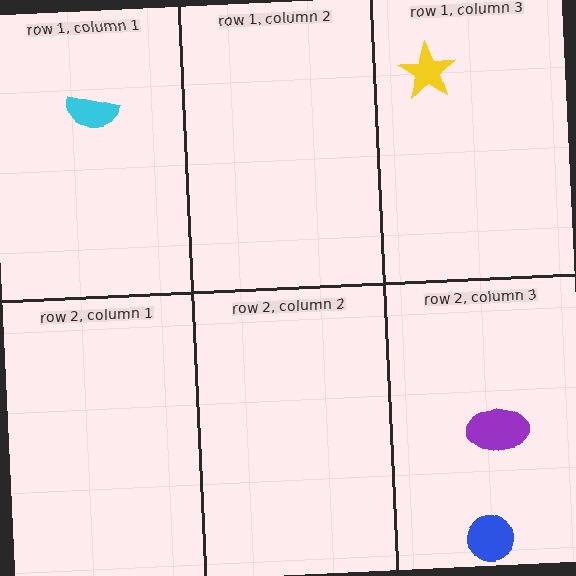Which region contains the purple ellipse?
The row 2, column 3 region.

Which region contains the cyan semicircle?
The row 1, column 1 region.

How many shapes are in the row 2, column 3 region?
2.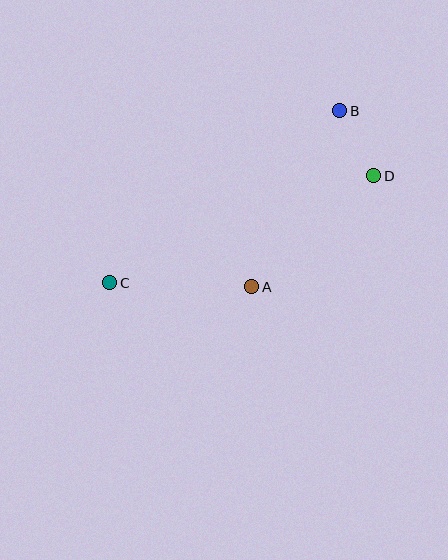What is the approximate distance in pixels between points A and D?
The distance between A and D is approximately 165 pixels.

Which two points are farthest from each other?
Points B and C are farthest from each other.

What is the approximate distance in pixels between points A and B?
The distance between A and B is approximately 197 pixels.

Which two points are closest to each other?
Points B and D are closest to each other.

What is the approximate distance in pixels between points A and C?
The distance between A and C is approximately 142 pixels.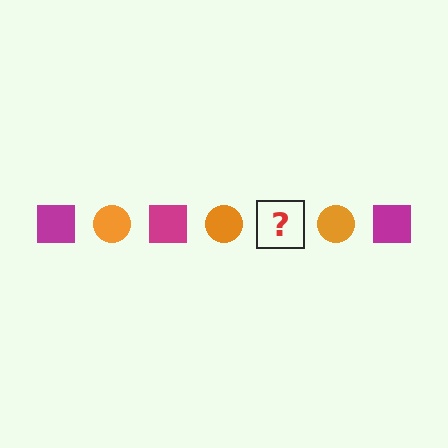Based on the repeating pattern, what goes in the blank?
The blank should be a magenta square.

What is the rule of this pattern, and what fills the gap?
The rule is that the pattern alternates between magenta square and orange circle. The gap should be filled with a magenta square.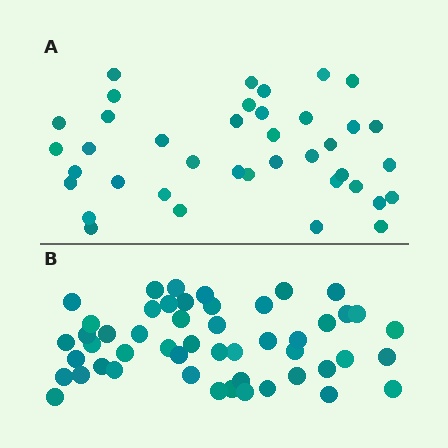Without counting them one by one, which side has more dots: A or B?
Region B (the bottom region) has more dots.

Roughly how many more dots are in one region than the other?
Region B has roughly 12 or so more dots than region A.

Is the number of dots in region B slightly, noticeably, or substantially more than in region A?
Region B has noticeably more, but not dramatically so. The ratio is roughly 1.3 to 1.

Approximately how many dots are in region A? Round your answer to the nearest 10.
About 40 dots. (The exact count is 39, which rounds to 40.)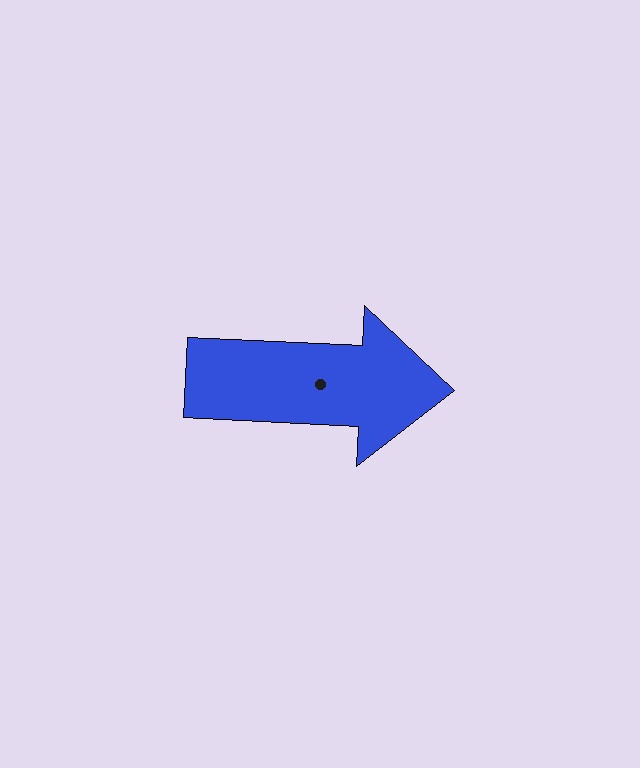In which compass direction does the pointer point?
East.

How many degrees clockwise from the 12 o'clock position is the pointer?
Approximately 93 degrees.